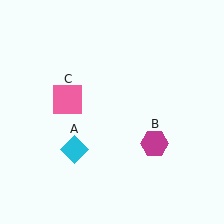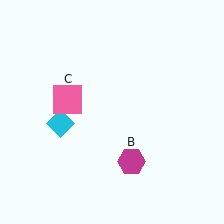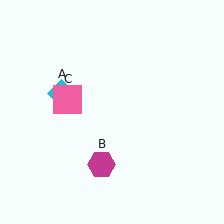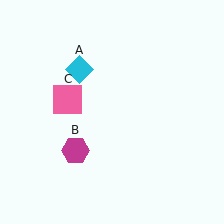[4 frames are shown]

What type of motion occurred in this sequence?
The cyan diamond (object A), magenta hexagon (object B) rotated clockwise around the center of the scene.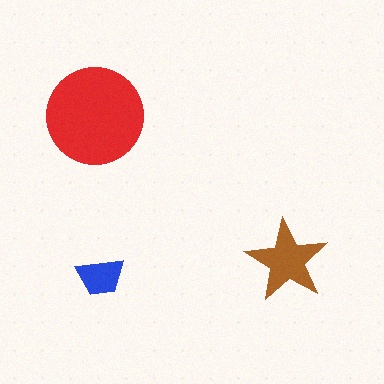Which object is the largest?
The red circle.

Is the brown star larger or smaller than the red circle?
Smaller.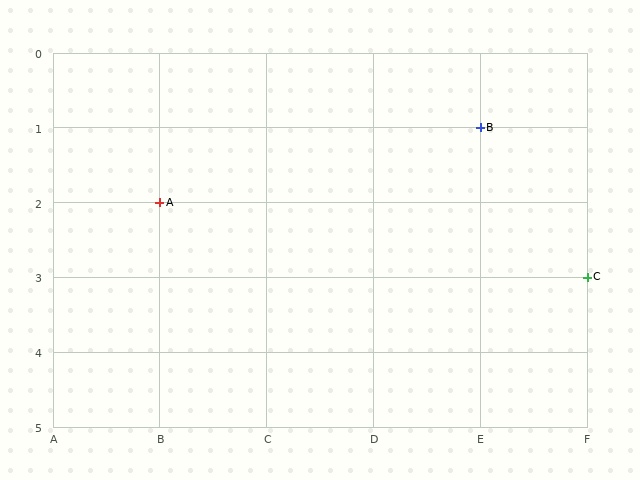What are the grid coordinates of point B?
Point B is at grid coordinates (E, 1).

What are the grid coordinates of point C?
Point C is at grid coordinates (F, 3).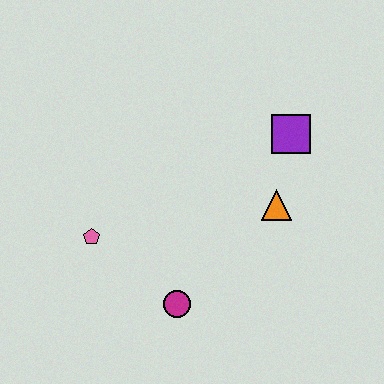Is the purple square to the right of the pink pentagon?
Yes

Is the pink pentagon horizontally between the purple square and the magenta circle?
No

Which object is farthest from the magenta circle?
The purple square is farthest from the magenta circle.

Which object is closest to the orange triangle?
The purple square is closest to the orange triangle.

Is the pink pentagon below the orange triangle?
Yes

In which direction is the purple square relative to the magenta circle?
The purple square is above the magenta circle.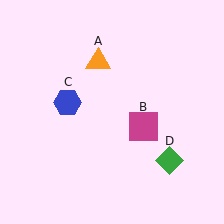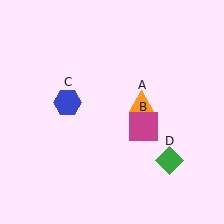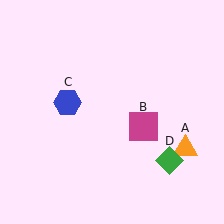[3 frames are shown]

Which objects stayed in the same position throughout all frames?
Magenta square (object B) and blue hexagon (object C) and green diamond (object D) remained stationary.